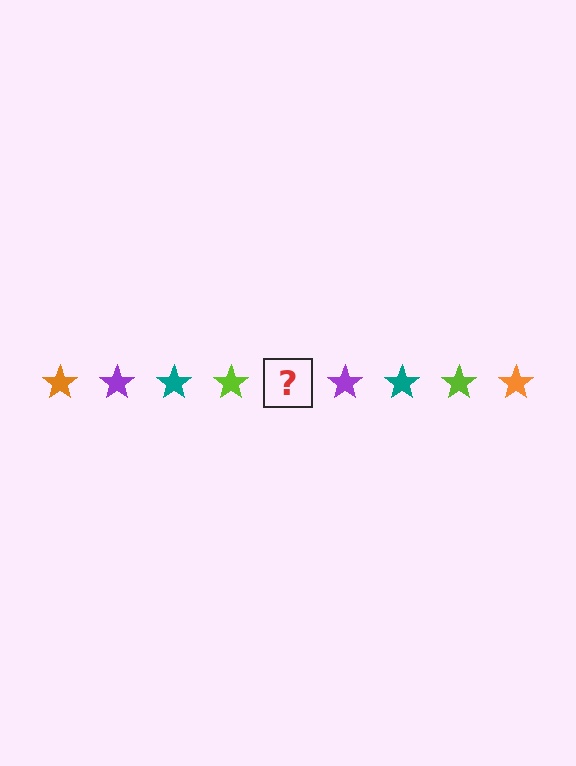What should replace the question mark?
The question mark should be replaced with an orange star.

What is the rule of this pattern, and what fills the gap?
The rule is that the pattern cycles through orange, purple, teal, lime stars. The gap should be filled with an orange star.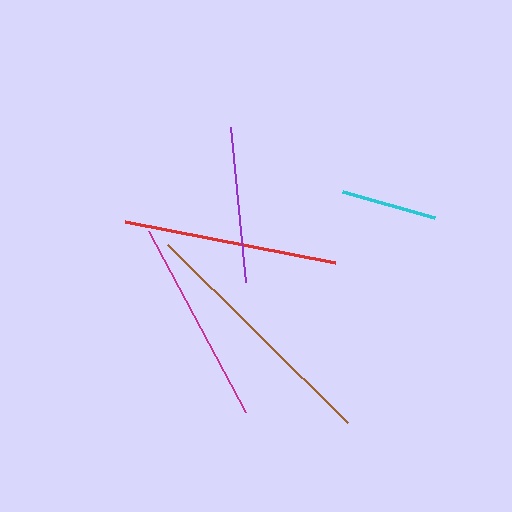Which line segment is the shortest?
The cyan line is the shortest at approximately 96 pixels.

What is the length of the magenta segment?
The magenta segment is approximately 206 pixels long.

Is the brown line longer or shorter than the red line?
The brown line is longer than the red line.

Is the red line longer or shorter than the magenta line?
The red line is longer than the magenta line.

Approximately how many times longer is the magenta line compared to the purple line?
The magenta line is approximately 1.3 times the length of the purple line.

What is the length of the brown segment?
The brown segment is approximately 253 pixels long.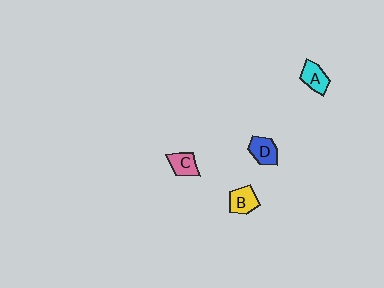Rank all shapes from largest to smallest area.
From largest to smallest: B (yellow), D (blue), A (cyan), C (pink).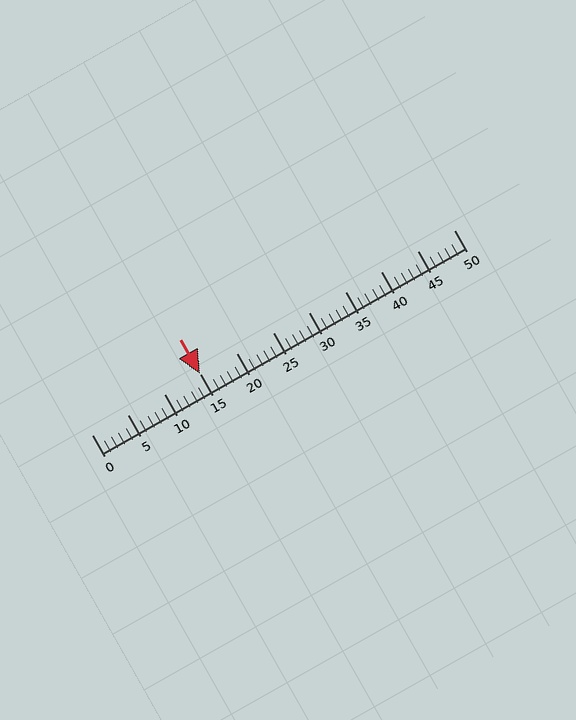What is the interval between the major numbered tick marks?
The major tick marks are spaced 5 units apart.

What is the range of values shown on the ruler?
The ruler shows values from 0 to 50.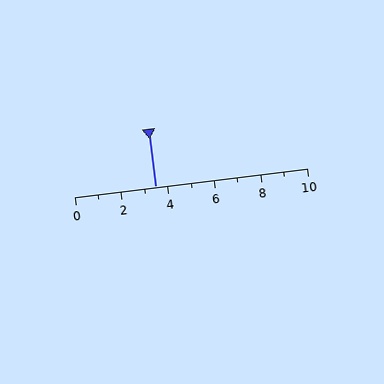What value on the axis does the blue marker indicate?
The marker indicates approximately 3.5.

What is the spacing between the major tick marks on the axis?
The major ticks are spaced 2 apart.